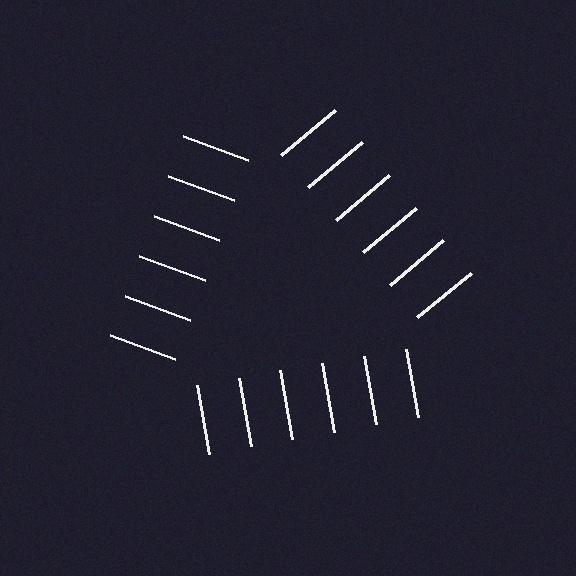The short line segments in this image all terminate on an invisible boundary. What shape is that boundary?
An illusory triangle — the line segments terminate on its edges but no continuous stroke is drawn.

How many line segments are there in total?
18 — 6 along each of the 3 edges.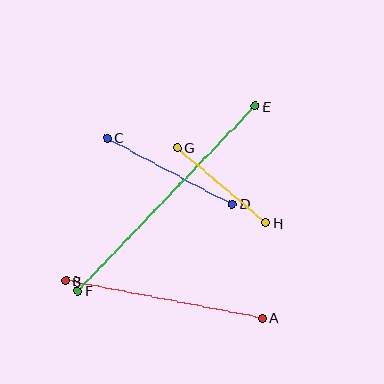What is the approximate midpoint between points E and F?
The midpoint is at approximately (166, 198) pixels.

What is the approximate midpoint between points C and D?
The midpoint is at approximately (170, 171) pixels.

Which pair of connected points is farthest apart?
Points E and F are farthest apart.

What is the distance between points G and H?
The distance is approximately 116 pixels.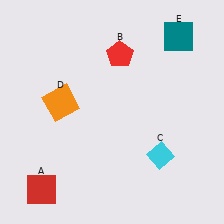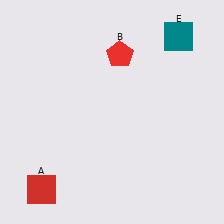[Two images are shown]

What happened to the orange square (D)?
The orange square (D) was removed in Image 2. It was in the top-left area of Image 1.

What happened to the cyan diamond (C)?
The cyan diamond (C) was removed in Image 2. It was in the bottom-right area of Image 1.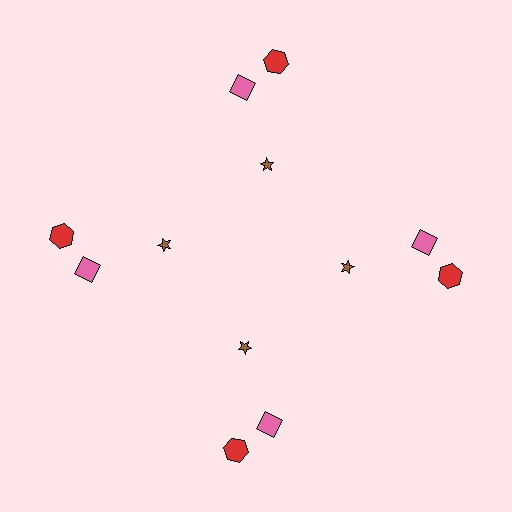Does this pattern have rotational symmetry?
Yes, this pattern has 4-fold rotational symmetry. It looks the same after rotating 90 degrees around the center.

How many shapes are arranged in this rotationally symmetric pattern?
There are 12 shapes, arranged in 4 groups of 3.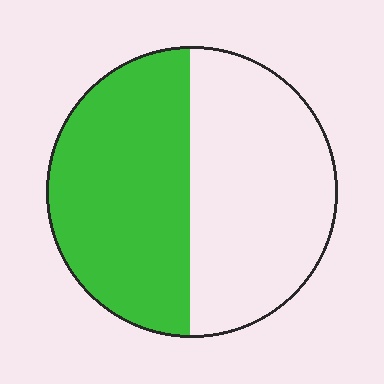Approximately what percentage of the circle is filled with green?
Approximately 50%.